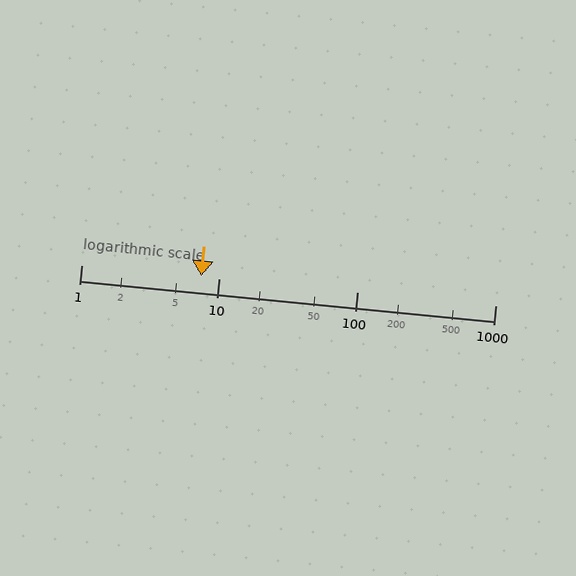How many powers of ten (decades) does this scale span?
The scale spans 3 decades, from 1 to 1000.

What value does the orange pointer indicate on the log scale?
The pointer indicates approximately 7.4.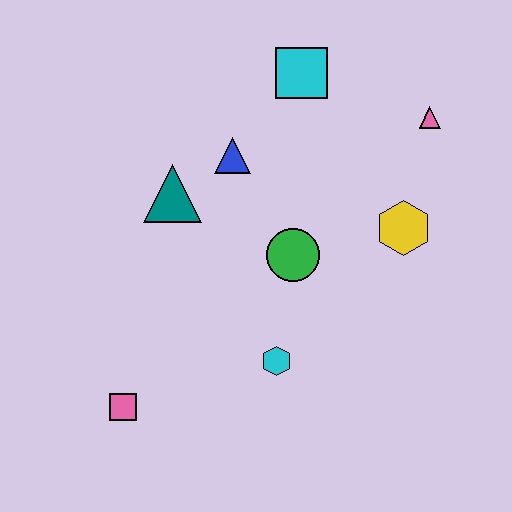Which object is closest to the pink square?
The cyan hexagon is closest to the pink square.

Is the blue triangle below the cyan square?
Yes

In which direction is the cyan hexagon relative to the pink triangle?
The cyan hexagon is below the pink triangle.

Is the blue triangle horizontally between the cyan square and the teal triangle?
Yes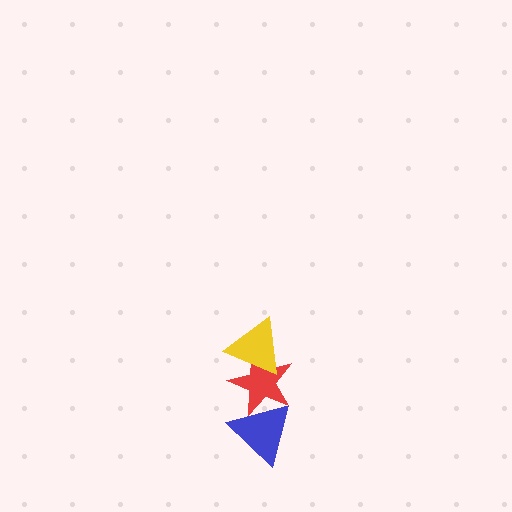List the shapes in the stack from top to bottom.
From top to bottom: the yellow triangle, the red star, the blue triangle.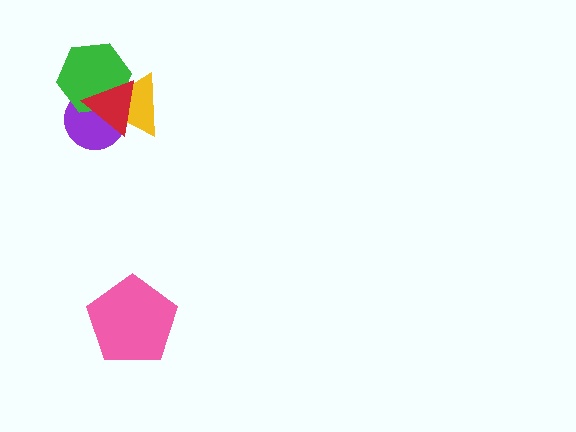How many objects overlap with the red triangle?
3 objects overlap with the red triangle.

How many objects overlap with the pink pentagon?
0 objects overlap with the pink pentagon.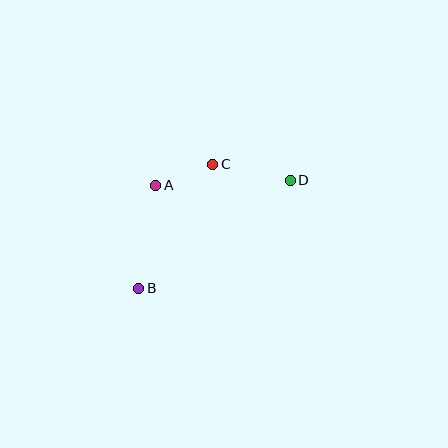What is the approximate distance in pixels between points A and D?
The distance between A and D is approximately 135 pixels.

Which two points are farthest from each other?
Points B and D are farthest from each other.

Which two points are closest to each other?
Points A and C are closest to each other.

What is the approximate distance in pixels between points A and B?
The distance between A and B is approximately 105 pixels.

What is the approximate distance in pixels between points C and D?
The distance between C and D is approximately 79 pixels.